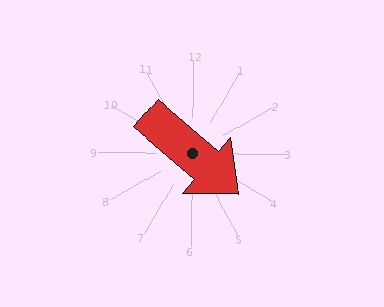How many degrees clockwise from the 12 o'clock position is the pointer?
Approximately 130 degrees.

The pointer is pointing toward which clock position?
Roughly 4 o'clock.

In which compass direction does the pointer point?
Southeast.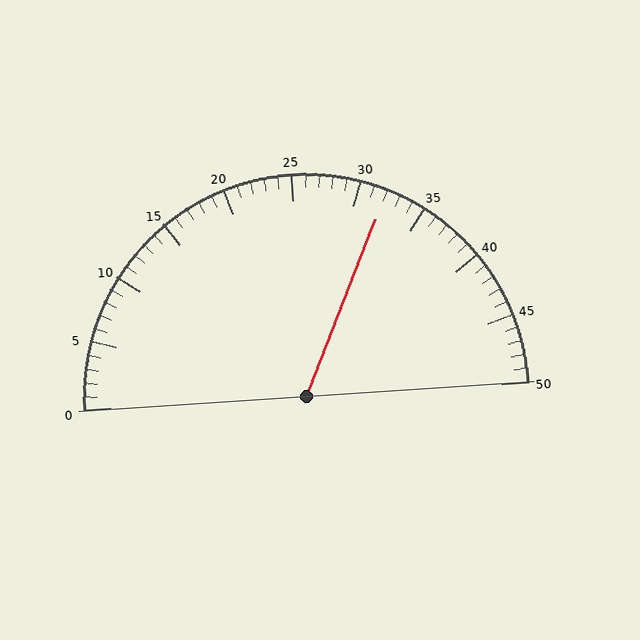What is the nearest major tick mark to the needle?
The nearest major tick mark is 30.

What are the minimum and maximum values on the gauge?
The gauge ranges from 0 to 50.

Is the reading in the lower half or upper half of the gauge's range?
The reading is in the upper half of the range (0 to 50).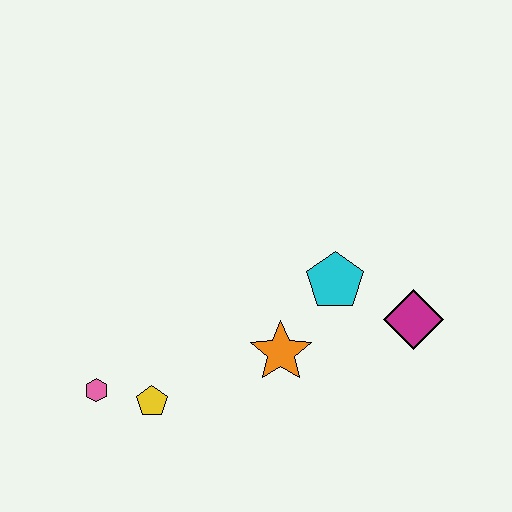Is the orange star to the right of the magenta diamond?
No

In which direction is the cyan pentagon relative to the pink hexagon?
The cyan pentagon is to the right of the pink hexagon.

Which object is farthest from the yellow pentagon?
The magenta diamond is farthest from the yellow pentagon.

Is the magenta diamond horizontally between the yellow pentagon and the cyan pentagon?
No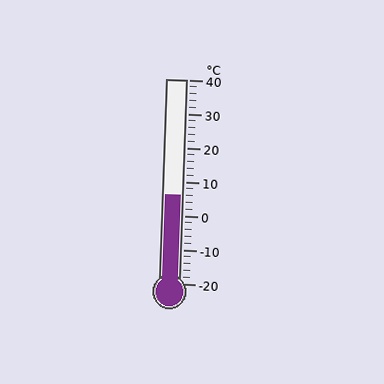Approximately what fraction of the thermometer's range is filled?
The thermometer is filled to approximately 45% of its range.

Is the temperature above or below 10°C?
The temperature is below 10°C.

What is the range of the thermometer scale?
The thermometer scale ranges from -20°C to 40°C.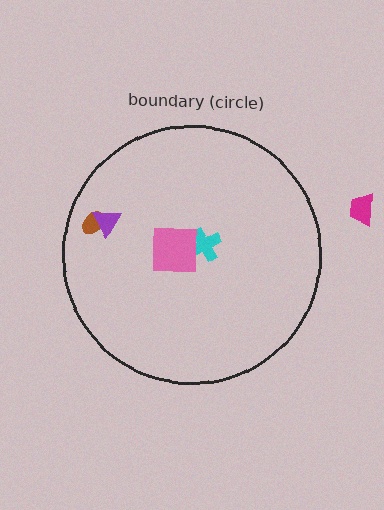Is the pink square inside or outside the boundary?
Inside.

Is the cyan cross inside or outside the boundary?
Inside.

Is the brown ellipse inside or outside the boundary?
Inside.